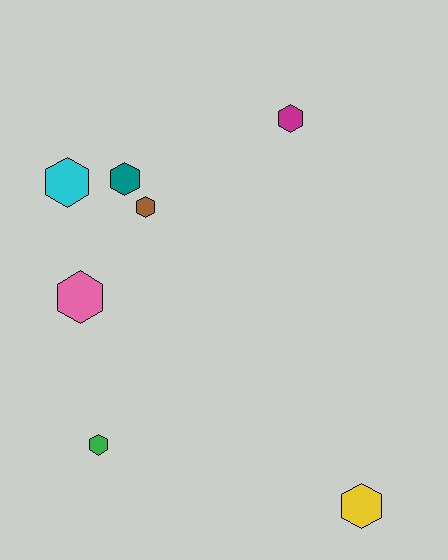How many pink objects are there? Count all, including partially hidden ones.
There is 1 pink object.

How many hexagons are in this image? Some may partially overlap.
There are 7 hexagons.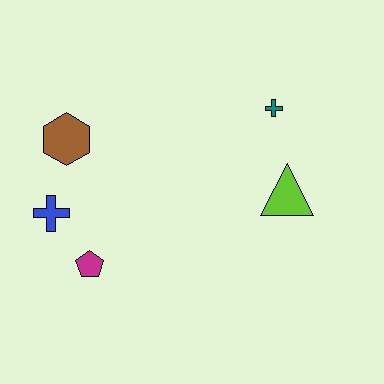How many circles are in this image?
There are no circles.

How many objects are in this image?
There are 5 objects.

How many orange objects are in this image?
There are no orange objects.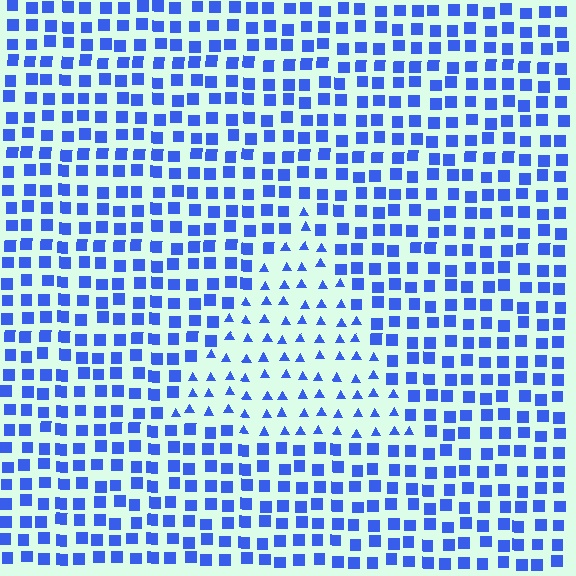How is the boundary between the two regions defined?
The boundary is defined by a change in element shape: triangles inside vs. squares outside. All elements share the same color and spacing.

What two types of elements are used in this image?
The image uses triangles inside the triangle region and squares outside it.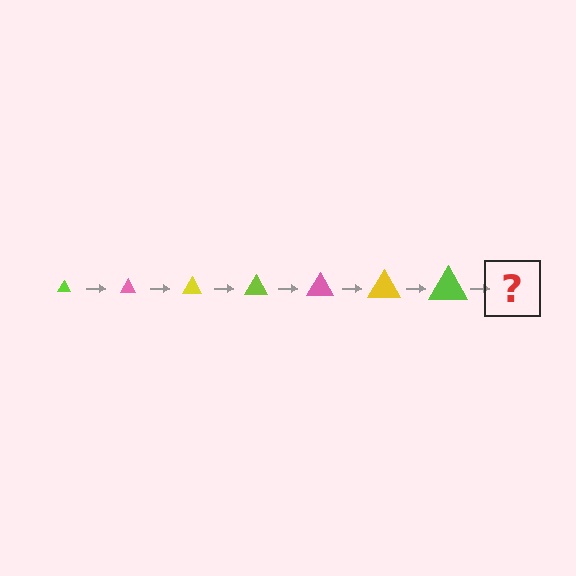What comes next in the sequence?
The next element should be a pink triangle, larger than the previous one.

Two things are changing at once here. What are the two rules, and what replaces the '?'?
The two rules are that the triangle grows larger each step and the color cycles through lime, pink, and yellow. The '?' should be a pink triangle, larger than the previous one.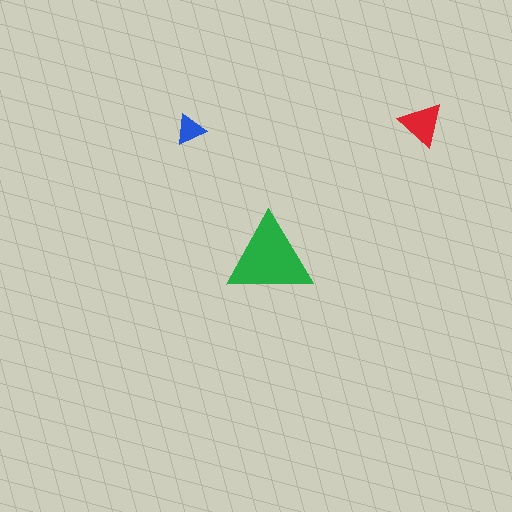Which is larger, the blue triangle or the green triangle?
The green one.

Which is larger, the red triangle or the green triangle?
The green one.